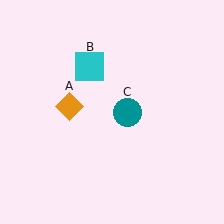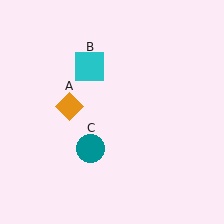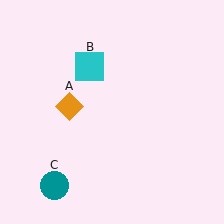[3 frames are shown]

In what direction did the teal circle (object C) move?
The teal circle (object C) moved down and to the left.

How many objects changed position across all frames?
1 object changed position: teal circle (object C).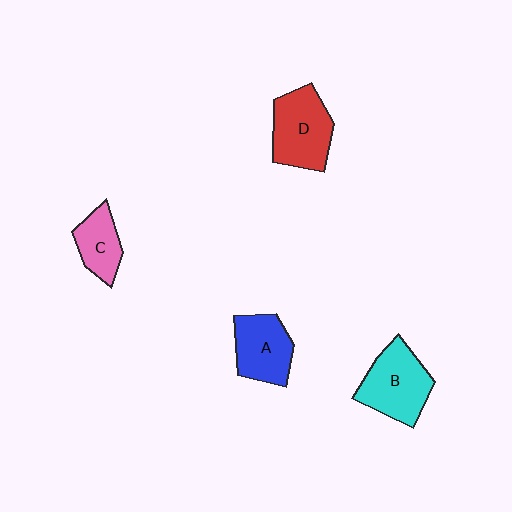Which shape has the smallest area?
Shape C (pink).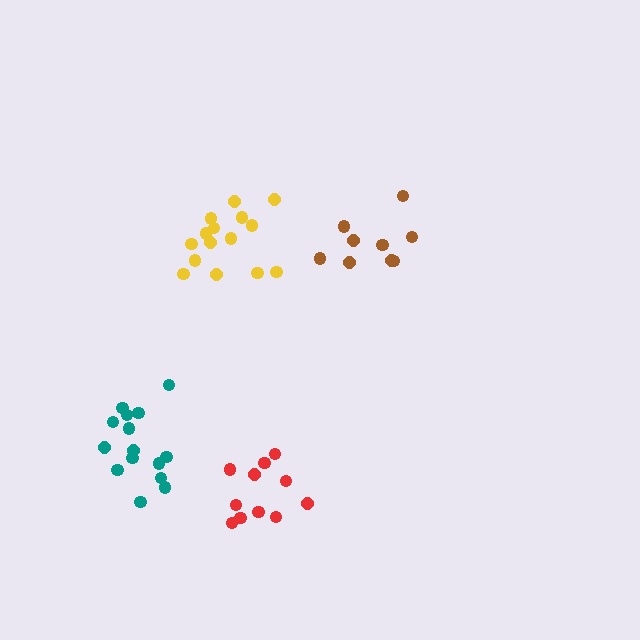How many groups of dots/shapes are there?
There are 4 groups.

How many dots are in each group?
Group 1: 9 dots, Group 2: 15 dots, Group 3: 11 dots, Group 4: 15 dots (50 total).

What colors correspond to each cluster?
The clusters are colored: brown, yellow, red, teal.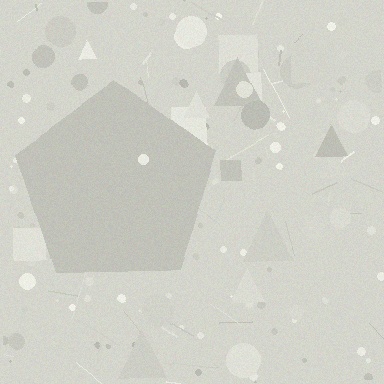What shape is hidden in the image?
A pentagon is hidden in the image.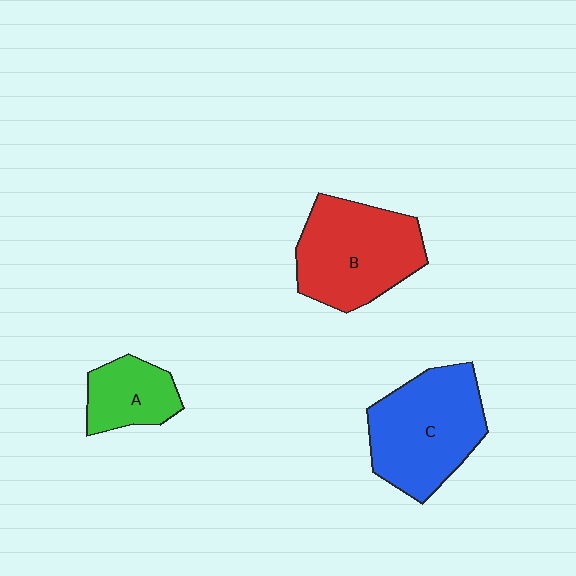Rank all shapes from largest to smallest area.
From largest to smallest: C (blue), B (red), A (green).